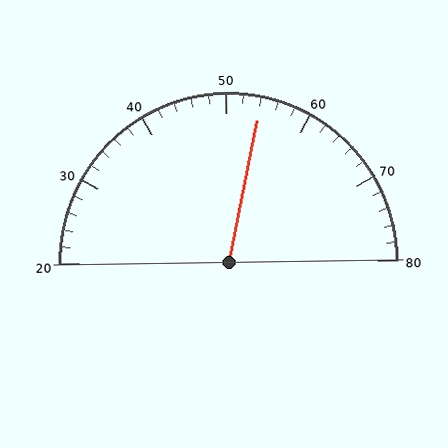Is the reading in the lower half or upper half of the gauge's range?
The reading is in the upper half of the range (20 to 80).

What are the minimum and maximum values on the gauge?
The gauge ranges from 20 to 80.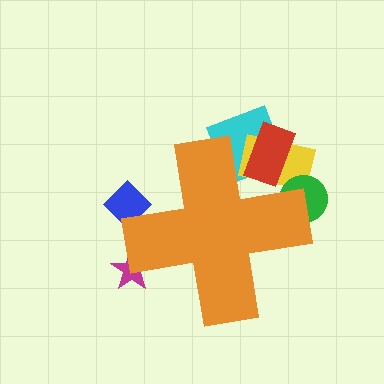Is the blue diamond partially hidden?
Yes, the blue diamond is partially hidden behind the orange cross.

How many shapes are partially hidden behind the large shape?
6 shapes are partially hidden.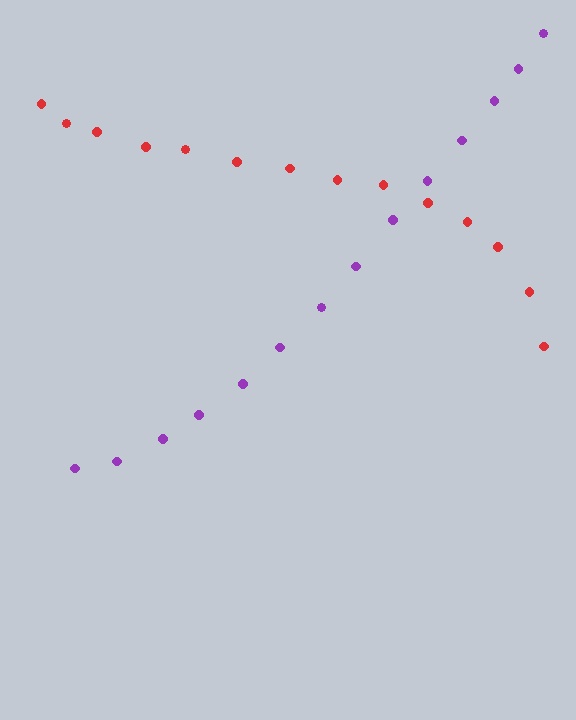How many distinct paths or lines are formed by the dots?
There are 2 distinct paths.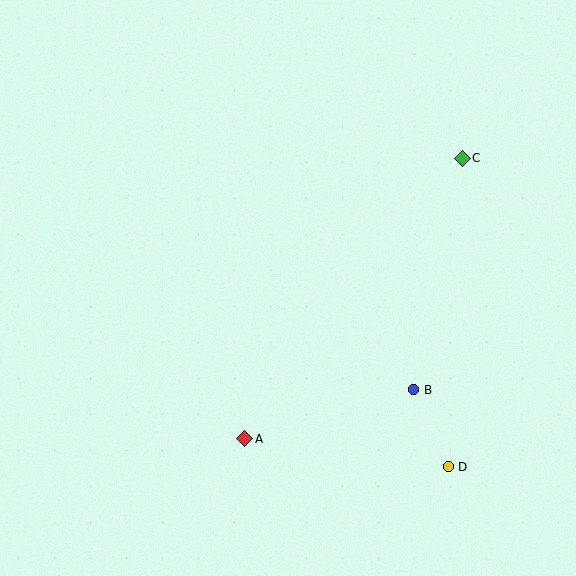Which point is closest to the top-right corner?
Point C is closest to the top-right corner.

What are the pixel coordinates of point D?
Point D is at (448, 467).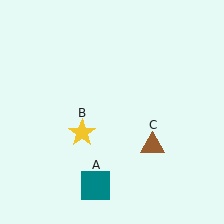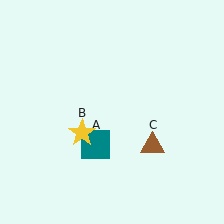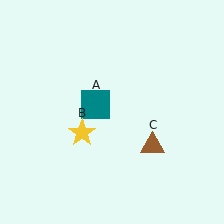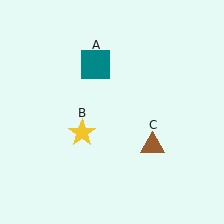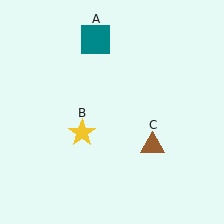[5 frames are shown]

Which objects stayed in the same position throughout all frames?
Yellow star (object B) and brown triangle (object C) remained stationary.